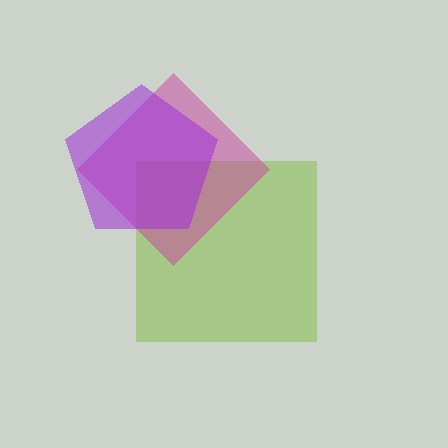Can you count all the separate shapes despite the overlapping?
Yes, there are 3 separate shapes.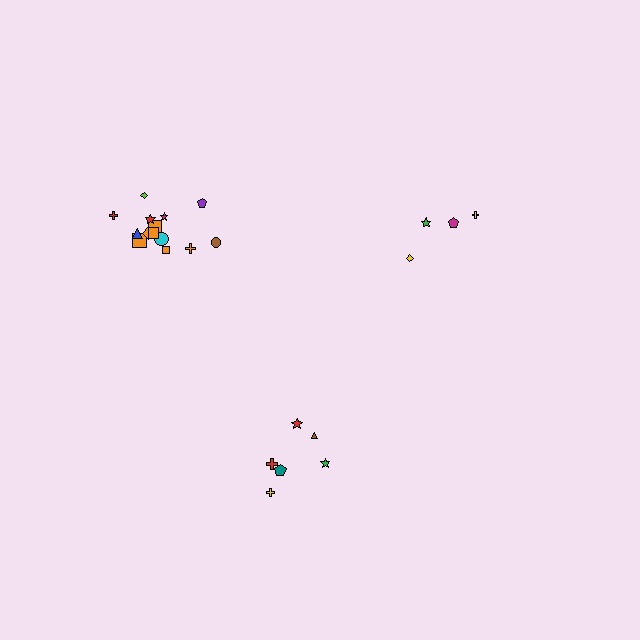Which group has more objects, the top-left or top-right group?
The top-left group.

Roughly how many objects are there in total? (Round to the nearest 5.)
Roughly 25 objects in total.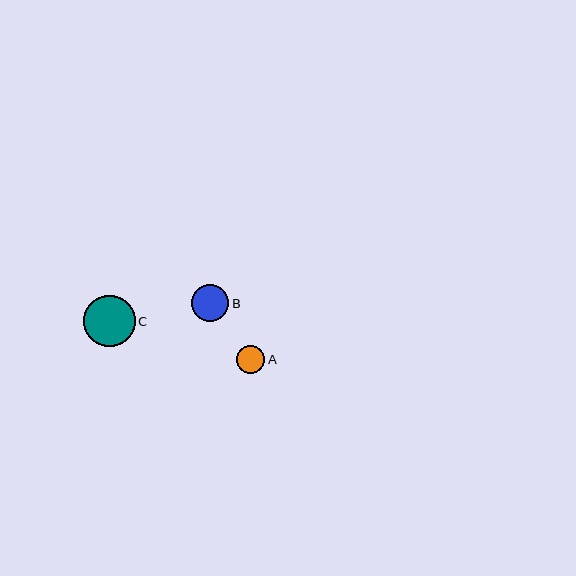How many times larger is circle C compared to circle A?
Circle C is approximately 1.8 times the size of circle A.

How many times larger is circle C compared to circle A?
Circle C is approximately 1.8 times the size of circle A.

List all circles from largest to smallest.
From largest to smallest: C, B, A.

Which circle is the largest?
Circle C is the largest with a size of approximately 51 pixels.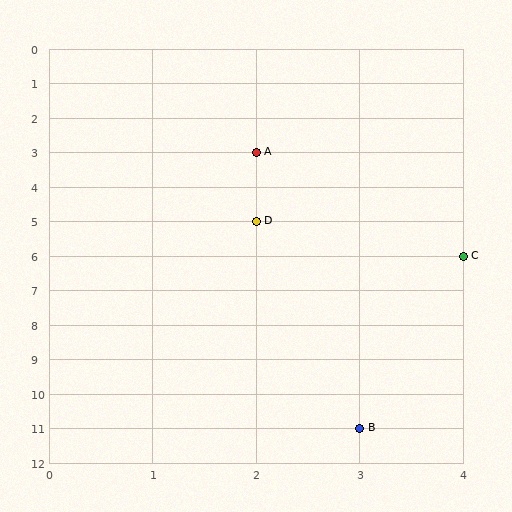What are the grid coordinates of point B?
Point B is at grid coordinates (3, 11).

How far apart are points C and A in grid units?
Points C and A are 2 columns and 3 rows apart (about 3.6 grid units diagonally).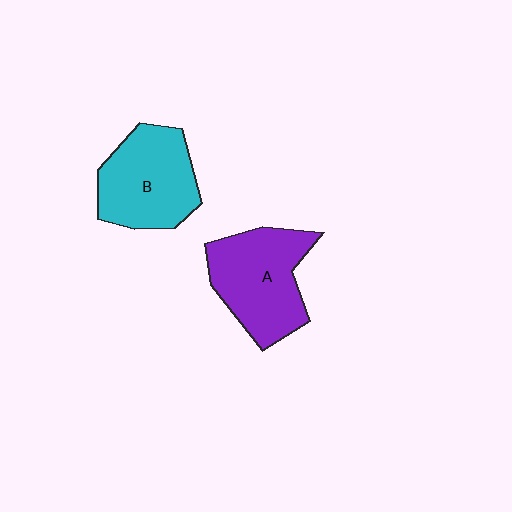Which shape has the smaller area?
Shape B (cyan).